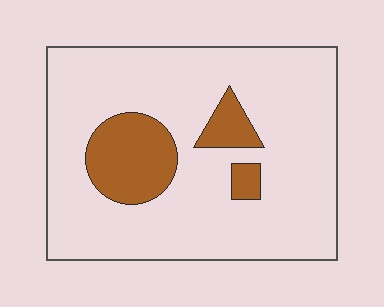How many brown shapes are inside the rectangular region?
3.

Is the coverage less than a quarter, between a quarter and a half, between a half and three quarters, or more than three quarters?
Less than a quarter.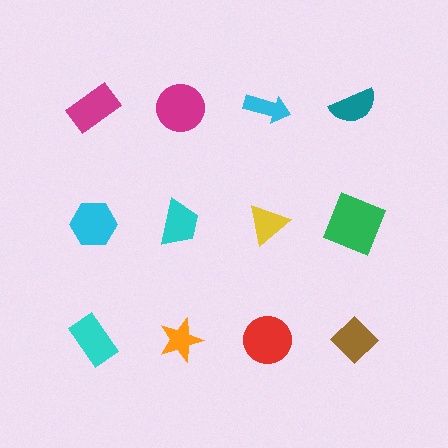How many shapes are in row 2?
4 shapes.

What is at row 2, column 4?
A green square.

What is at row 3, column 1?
A cyan rectangle.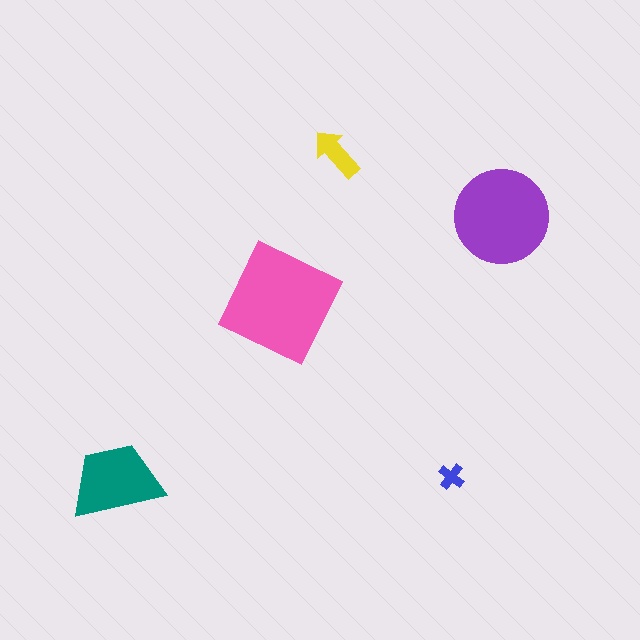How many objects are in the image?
There are 5 objects in the image.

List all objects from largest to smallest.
The pink square, the purple circle, the teal trapezoid, the yellow arrow, the blue cross.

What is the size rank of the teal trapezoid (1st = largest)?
3rd.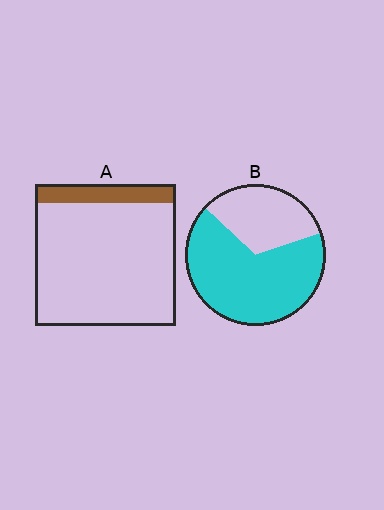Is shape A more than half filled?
No.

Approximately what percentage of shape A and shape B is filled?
A is approximately 15% and B is approximately 65%.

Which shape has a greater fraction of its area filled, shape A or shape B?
Shape B.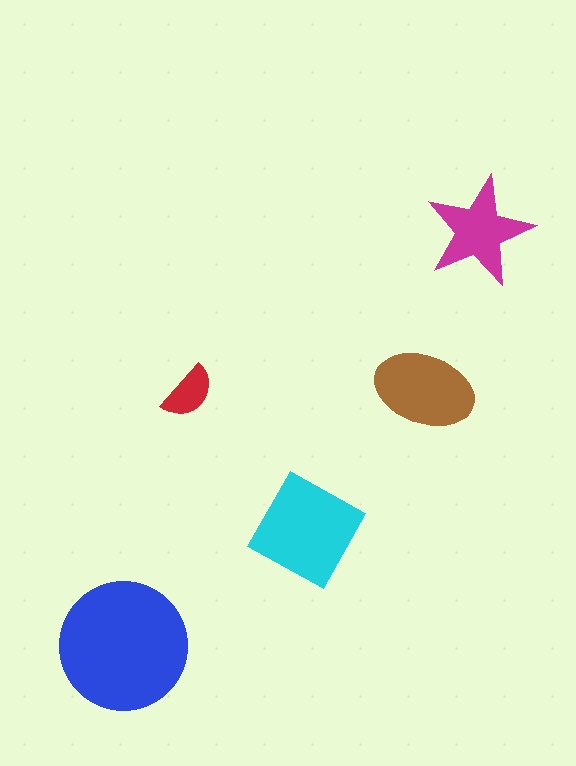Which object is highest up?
The magenta star is topmost.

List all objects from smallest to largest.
The red semicircle, the magenta star, the brown ellipse, the cyan diamond, the blue circle.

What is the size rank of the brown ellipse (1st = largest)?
3rd.